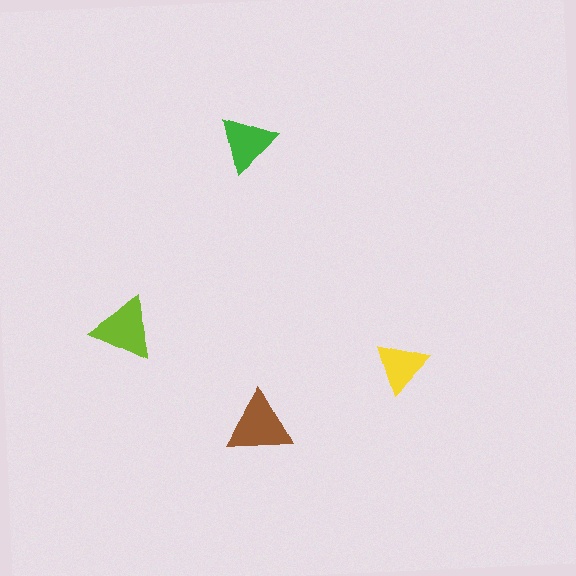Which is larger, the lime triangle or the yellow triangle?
The lime one.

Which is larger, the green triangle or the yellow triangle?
The green one.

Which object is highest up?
The green triangle is topmost.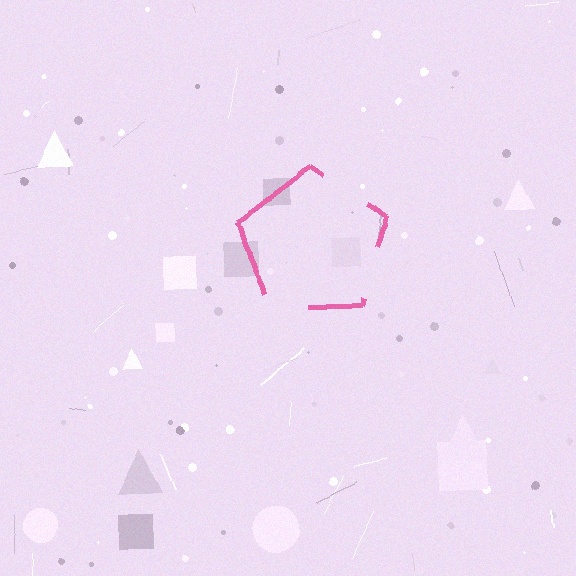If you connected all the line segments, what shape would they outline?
They would outline a pentagon.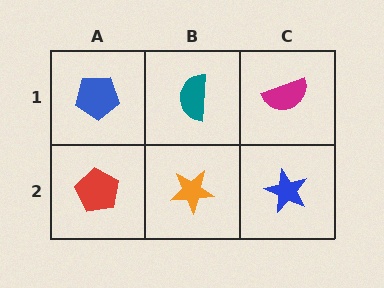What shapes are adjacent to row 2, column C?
A magenta semicircle (row 1, column C), an orange star (row 2, column B).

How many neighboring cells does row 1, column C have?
2.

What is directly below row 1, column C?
A blue star.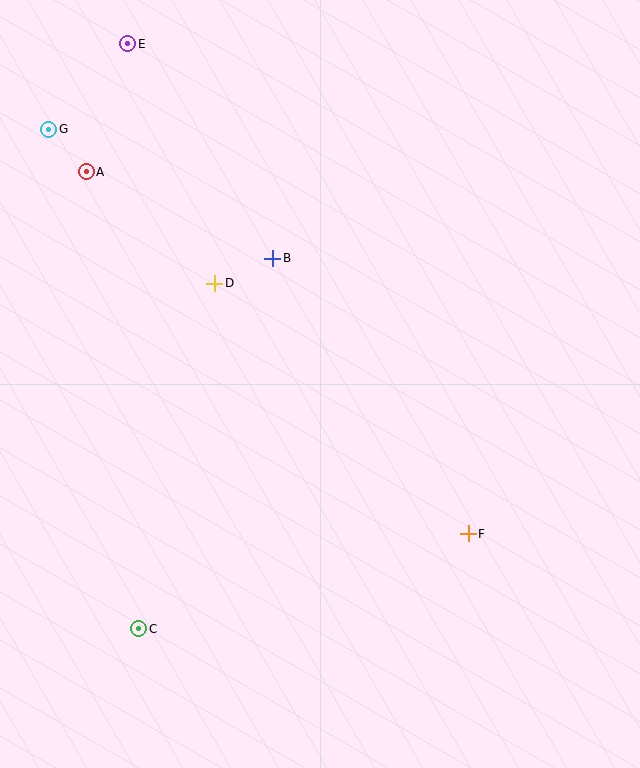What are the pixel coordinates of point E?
Point E is at (128, 44).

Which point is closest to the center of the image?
Point B at (273, 258) is closest to the center.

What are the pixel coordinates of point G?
Point G is at (49, 129).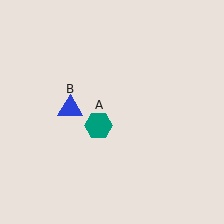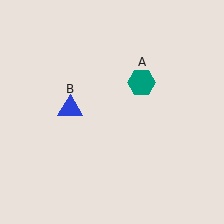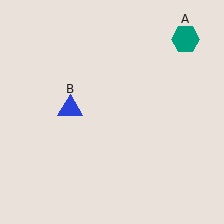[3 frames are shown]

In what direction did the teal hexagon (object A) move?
The teal hexagon (object A) moved up and to the right.